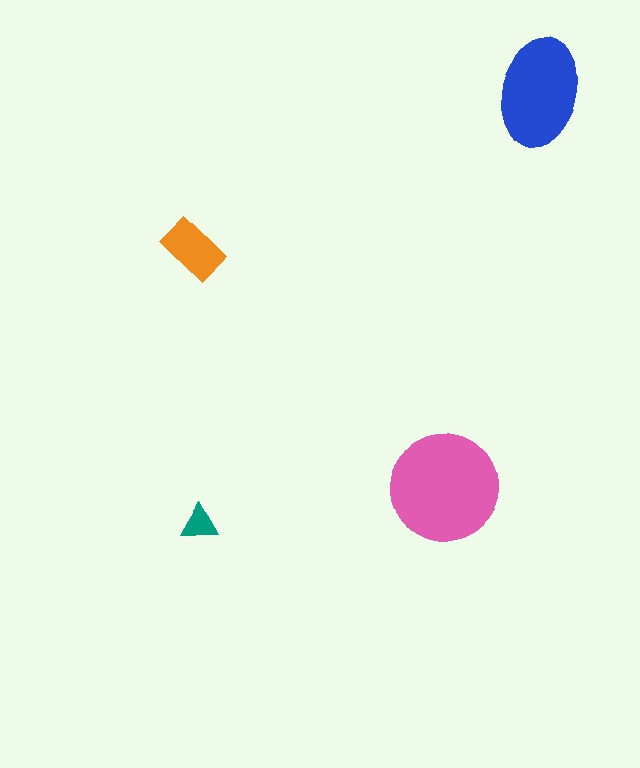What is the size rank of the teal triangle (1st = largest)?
4th.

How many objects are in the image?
There are 4 objects in the image.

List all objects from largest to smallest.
The pink circle, the blue ellipse, the orange rectangle, the teal triangle.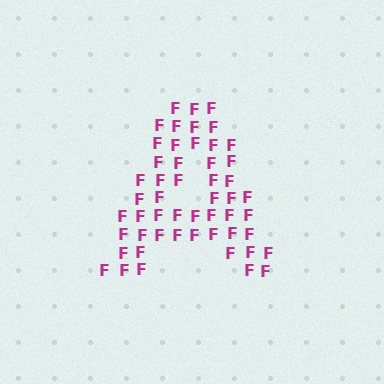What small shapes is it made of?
It is made of small letter F's.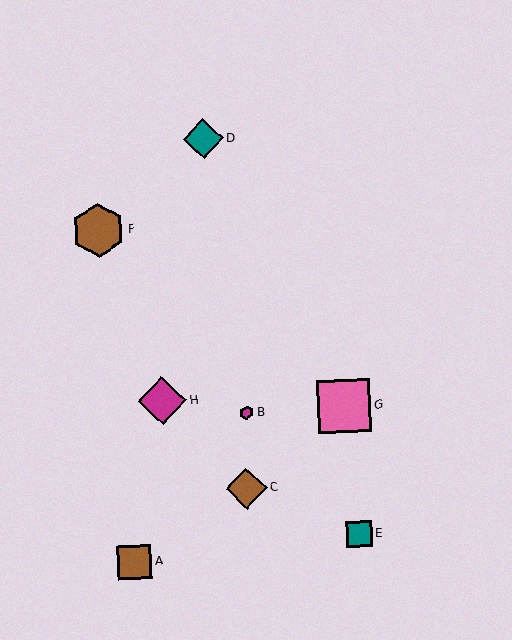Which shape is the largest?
The brown hexagon (labeled F) is the largest.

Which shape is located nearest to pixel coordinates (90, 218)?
The brown hexagon (labeled F) at (98, 231) is nearest to that location.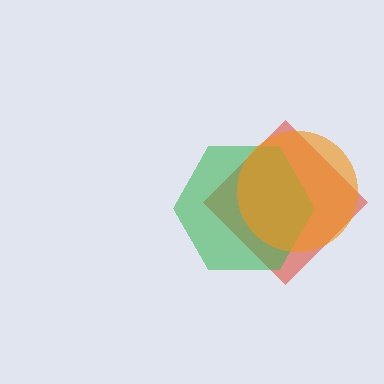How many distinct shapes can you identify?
There are 3 distinct shapes: a red diamond, a green hexagon, an orange circle.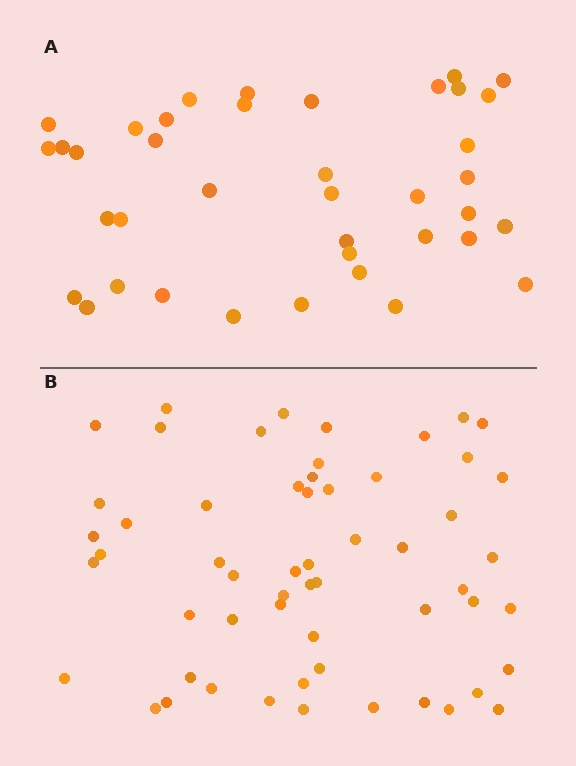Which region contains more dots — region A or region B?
Region B (the bottom region) has more dots.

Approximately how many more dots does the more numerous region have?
Region B has approximately 20 more dots than region A.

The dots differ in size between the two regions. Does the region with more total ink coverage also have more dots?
No. Region A has more total ink coverage because its dots are larger, but region B actually contains more individual dots. Total area can be misleading — the number of items is what matters here.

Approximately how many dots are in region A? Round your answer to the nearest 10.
About 40 dots. (The exact count is 39, which rounds to 40.)